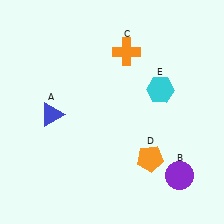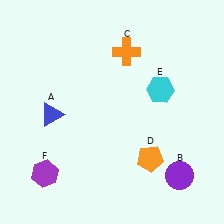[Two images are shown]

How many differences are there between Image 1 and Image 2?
There is 1 difference between the two images.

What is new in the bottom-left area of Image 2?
A purple hexagon (F) was added in the bottom-left area of Image 2.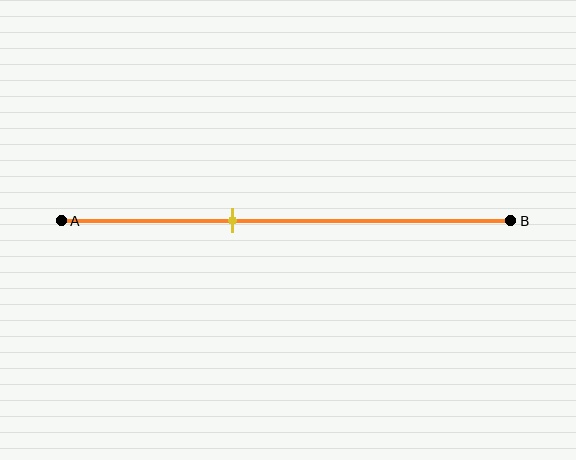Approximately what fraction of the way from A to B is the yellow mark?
The yellow mark is approximately 40% of the way from A to B.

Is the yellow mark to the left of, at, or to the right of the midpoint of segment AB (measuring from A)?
The yellow mark is to the left of the midpoint of segment AB.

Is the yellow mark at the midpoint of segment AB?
No, the mark is at about 40% from A, not at the 50% midpoint.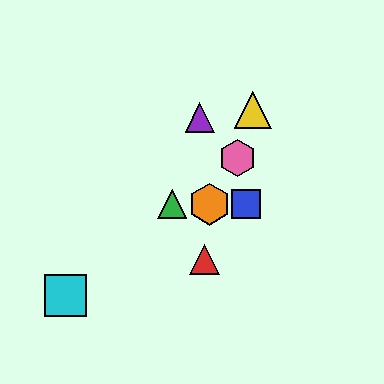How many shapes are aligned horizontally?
3 shapes (the blue square, the green triangle, the orange hexagon) are aligned horizontally.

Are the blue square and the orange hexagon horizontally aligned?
Yes, both are at y≈204.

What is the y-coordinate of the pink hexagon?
The pink hexagon is at y≈158.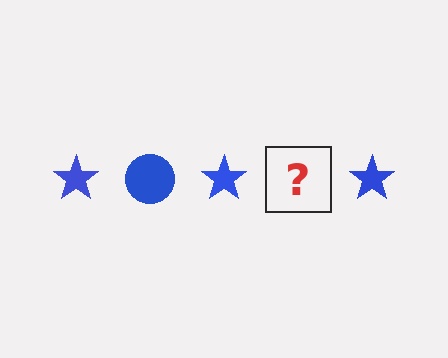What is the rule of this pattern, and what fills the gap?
The rule is that the pattern cycles through star, circle shapes in blue. The gap should be filled with a blue circle.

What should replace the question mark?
The question mark should be replaced with a blue circle.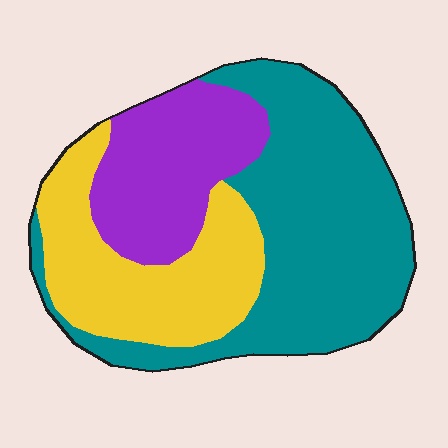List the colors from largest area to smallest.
From largest to smallest: teal, yellow, purple.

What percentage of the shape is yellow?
Yellow takes up about one quarter (1/4) of the shape.